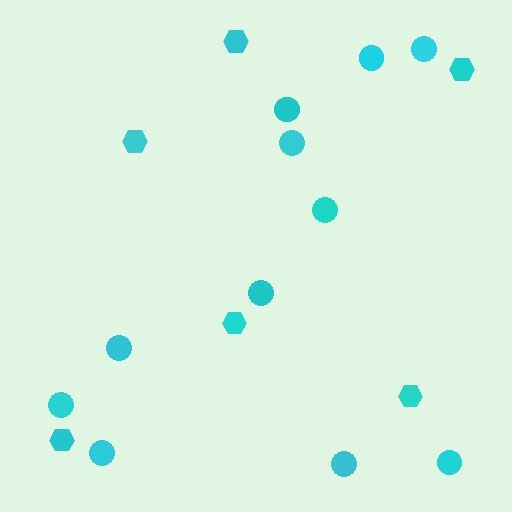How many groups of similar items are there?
There are 2 groups: one group of hexagons (6) and one group of circles (11).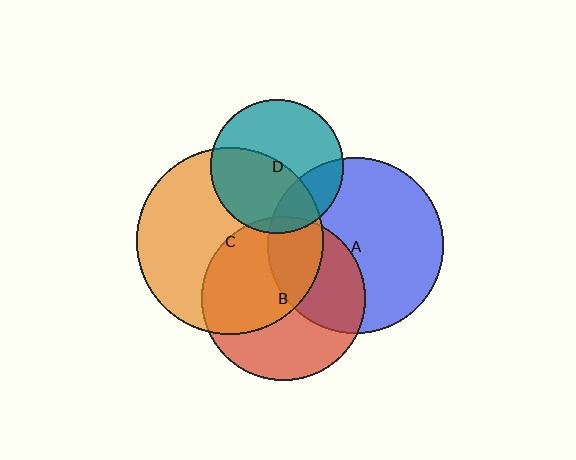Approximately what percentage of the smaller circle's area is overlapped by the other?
Approximately 25%.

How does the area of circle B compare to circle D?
Approximately 1.5 times.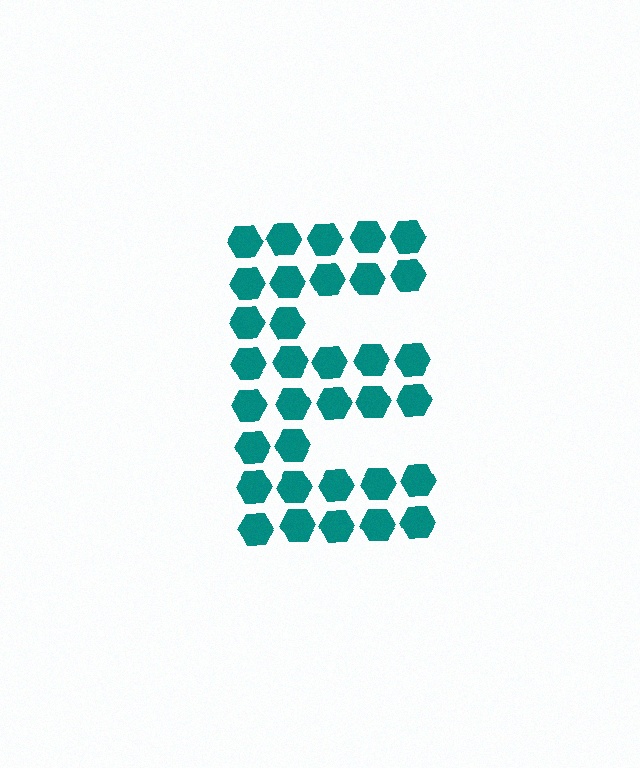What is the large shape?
The large shape is the letter E.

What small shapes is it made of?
It is made of small hexagons.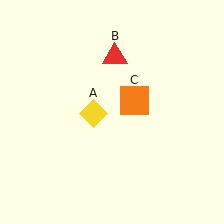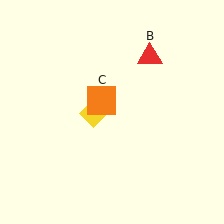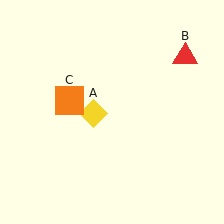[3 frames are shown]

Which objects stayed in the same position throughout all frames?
Yellow diamond (object A) remained stationary.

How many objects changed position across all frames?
2 objects changed position: red triangle (object B), orange square (object C).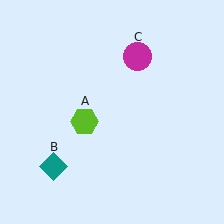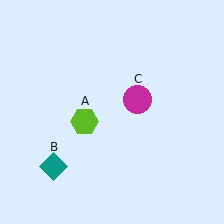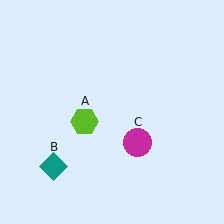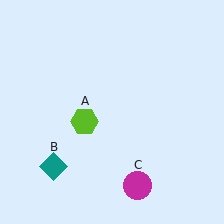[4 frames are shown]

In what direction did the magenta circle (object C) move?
The magenta circle (object C) moved down.